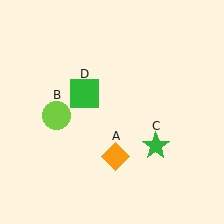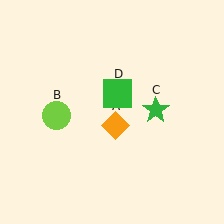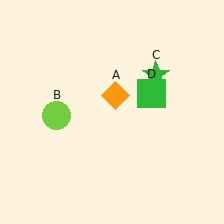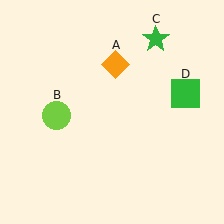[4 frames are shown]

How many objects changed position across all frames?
3 objects changed position: orange diamond (object A), green star (object C), green square (object D).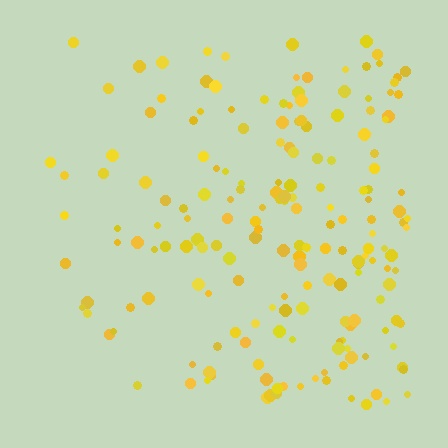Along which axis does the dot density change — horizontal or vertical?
Horizontal.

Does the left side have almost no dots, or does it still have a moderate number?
Still a moderate number, just noticeably fewer than the right.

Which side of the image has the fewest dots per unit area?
The left.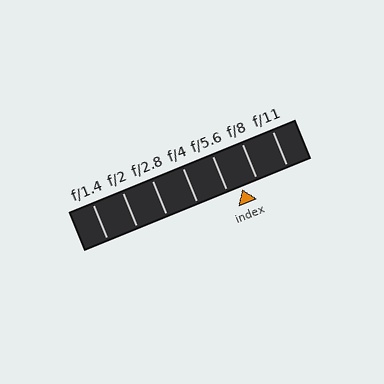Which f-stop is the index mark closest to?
The index mark is closest to f/5.6.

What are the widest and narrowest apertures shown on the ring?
The widest aperture shown is f/1.4 and the narrowest is f/11.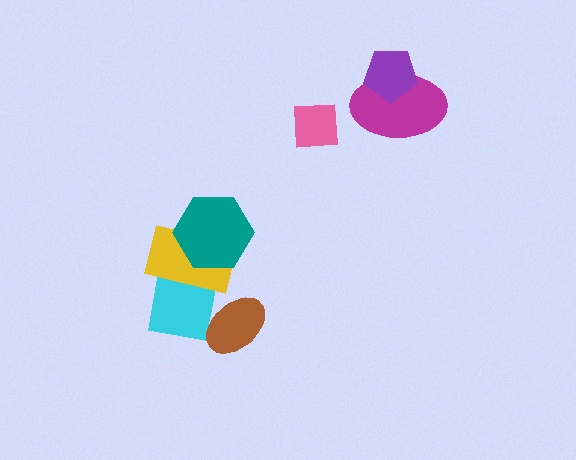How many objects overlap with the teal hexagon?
1 object overlaps with the teal hexagon.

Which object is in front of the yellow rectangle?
The teal hexagon is in front of the yellow rectangle.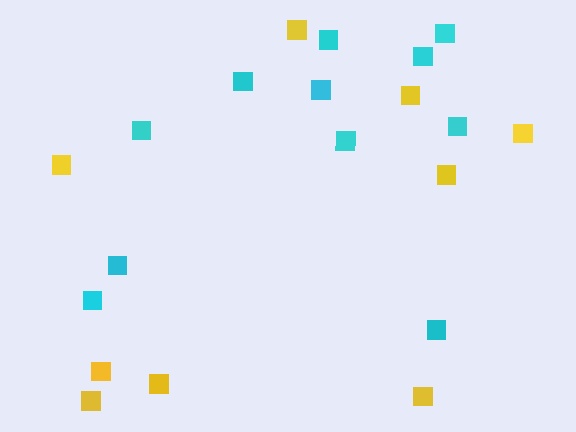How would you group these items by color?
There are 2 groups: one group of cyan squares (11) and one group of yellow squares (9).